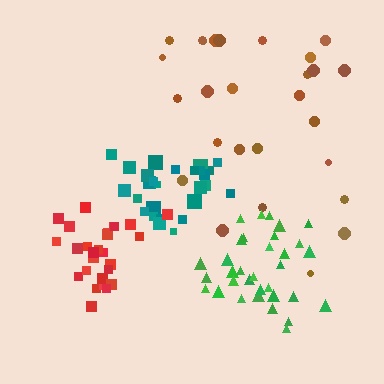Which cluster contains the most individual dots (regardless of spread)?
Green (33).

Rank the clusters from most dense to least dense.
red, green, teal, brown.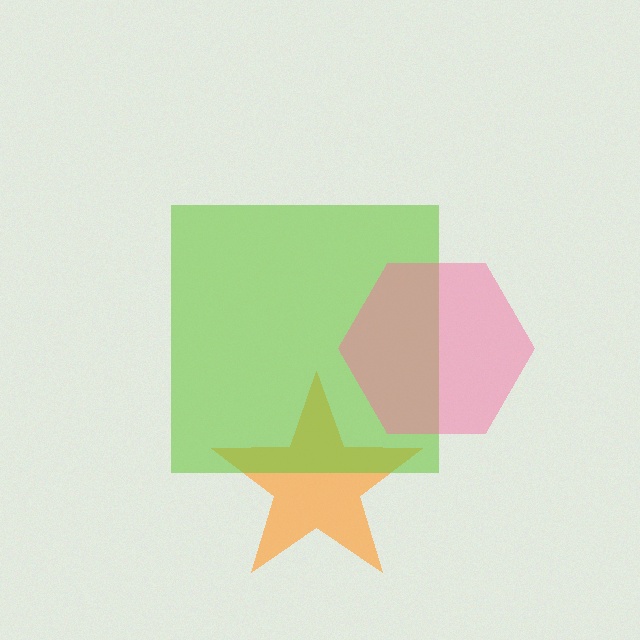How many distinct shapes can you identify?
There are 3 distinct shapes: an orange star, a lime square, a pink hexagon.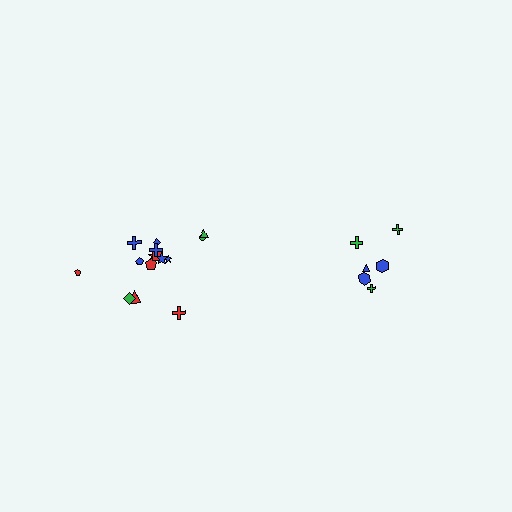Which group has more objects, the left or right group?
The left group.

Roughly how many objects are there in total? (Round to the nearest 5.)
Roughly 20 objects in total.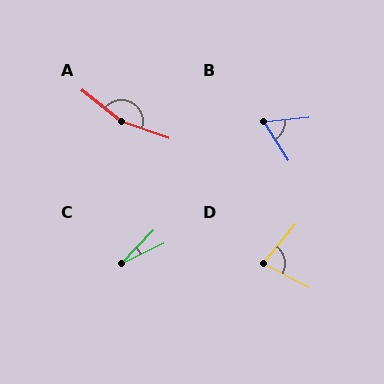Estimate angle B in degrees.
Approximately 62 degrees.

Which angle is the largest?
A, at approximately 160 degrees.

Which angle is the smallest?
C, at approximately 21 degrees.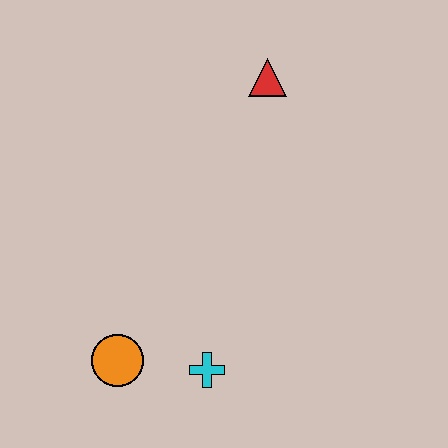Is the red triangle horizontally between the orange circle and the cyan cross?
No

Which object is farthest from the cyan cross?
The red triangle is farthest from the cyan cross.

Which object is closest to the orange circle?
The cyan cross is closest to the orange circle.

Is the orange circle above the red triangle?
No